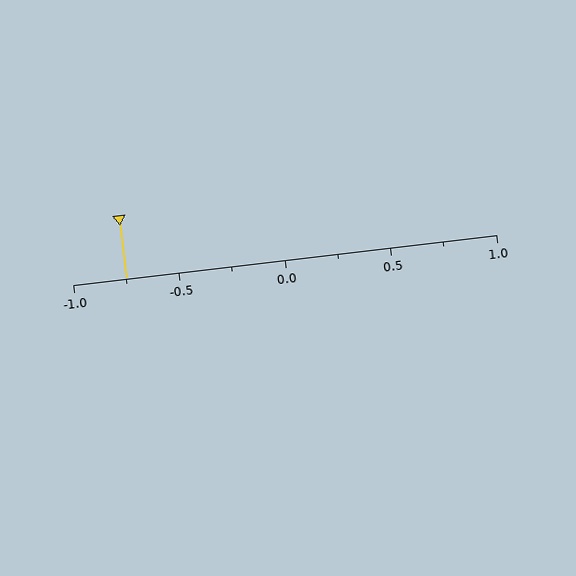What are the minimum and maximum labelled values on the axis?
The axis runs from -1.0 to 1.0.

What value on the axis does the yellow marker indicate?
The marker indicates approximately -0.75.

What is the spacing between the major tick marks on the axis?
The major ticks are spaced 0.5 apart.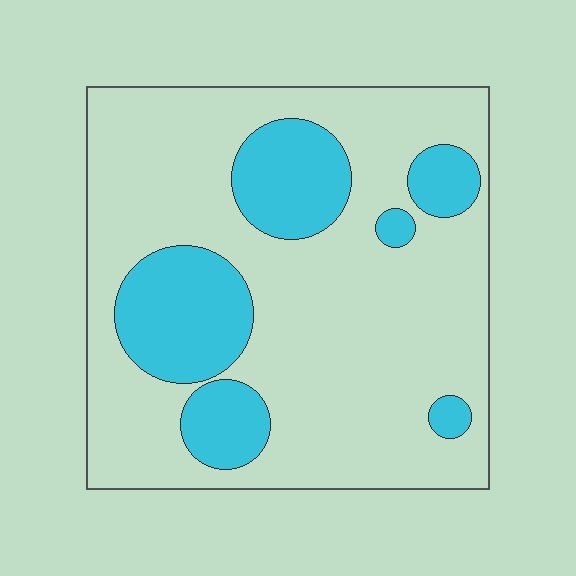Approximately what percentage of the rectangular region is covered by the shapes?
Approximately 25%.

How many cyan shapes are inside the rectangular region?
6.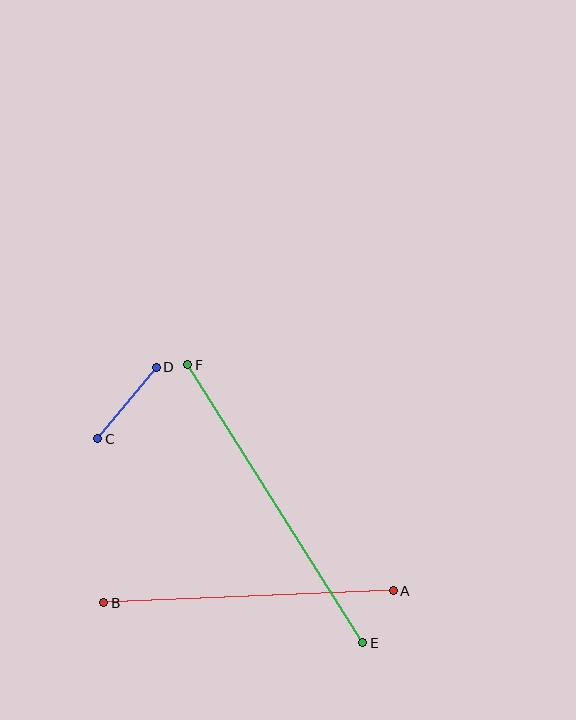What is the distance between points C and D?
The distance is approximately 92 pixels.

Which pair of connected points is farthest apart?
Points E and F are farthest apart.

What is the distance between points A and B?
The distance is approximately 290 pixels.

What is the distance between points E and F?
The distance is approximately 329 pixels.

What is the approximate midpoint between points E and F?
The midpoint is at approximately (275, 504) pixels.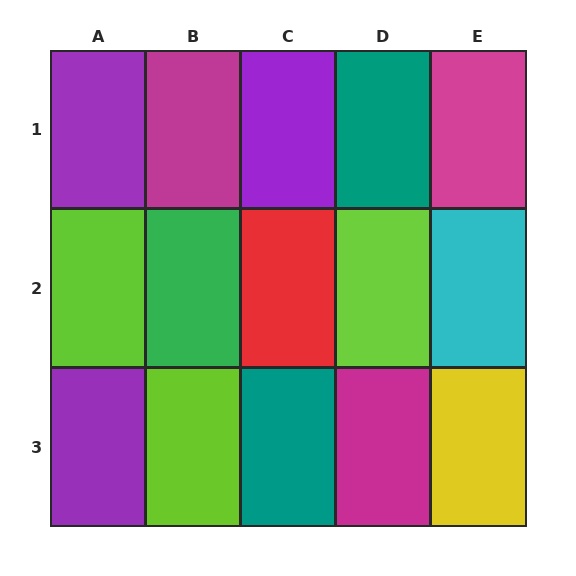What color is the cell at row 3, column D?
Magenta.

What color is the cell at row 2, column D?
Lime.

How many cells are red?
1 cell is red.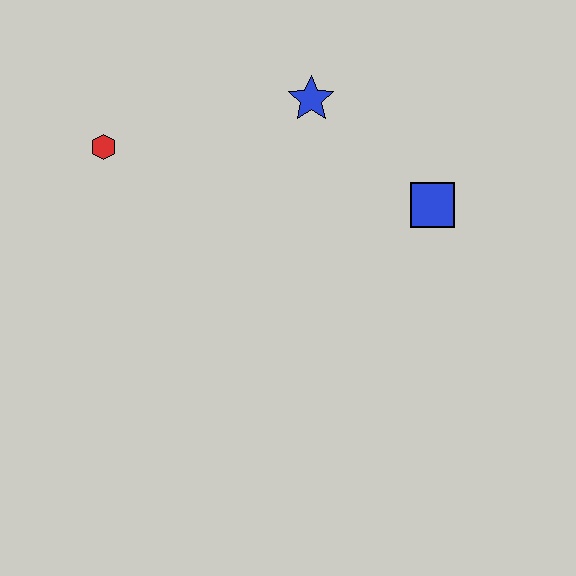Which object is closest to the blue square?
The blue star is closest to the blue square.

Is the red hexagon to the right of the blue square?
No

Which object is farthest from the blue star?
The red hexagon is farthest from the blue star.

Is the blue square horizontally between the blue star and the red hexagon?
No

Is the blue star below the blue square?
No